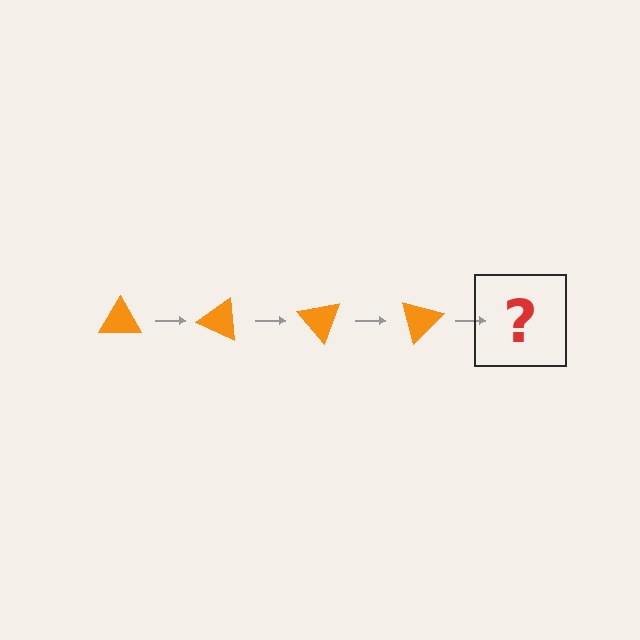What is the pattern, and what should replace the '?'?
The pattern is that the triangle rotates 25 degrees each step. The '?' should be an orange triangle rotated 100 degrees.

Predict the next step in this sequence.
The next step is an orange triangle rotated 100 degrees.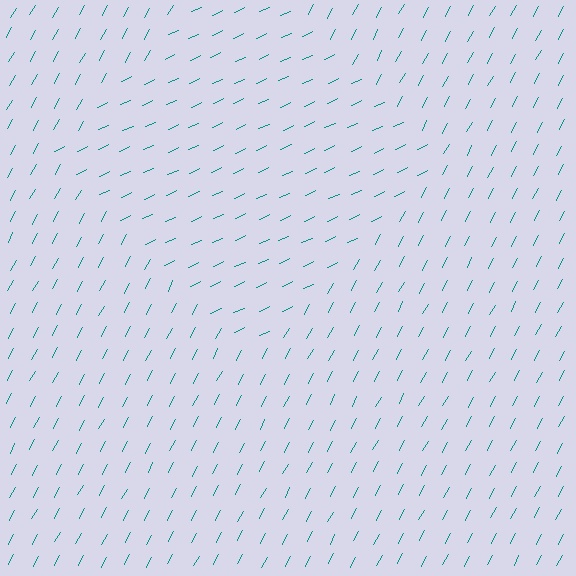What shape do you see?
I see a diamond.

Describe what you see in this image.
The image is filled with small teal line segments. A diamond region in the image has lines oriented differently from the surrounding lines, creating a visible texture boundary.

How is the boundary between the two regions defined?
The boundary is defined purely by a change in line orientation (approximately 37 degrees difference). All lines are the same color and thickness.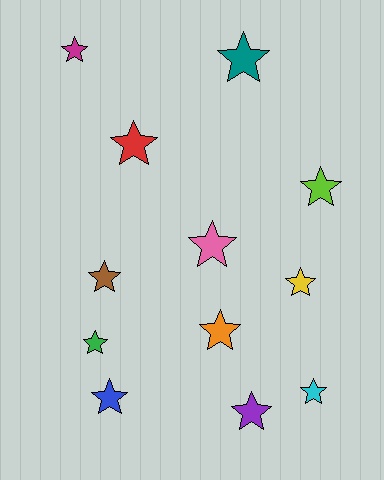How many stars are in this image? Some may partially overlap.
There are 12 stars.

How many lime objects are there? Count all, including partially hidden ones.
There is 1 lime object.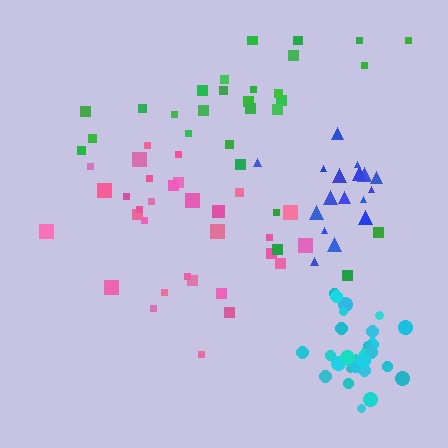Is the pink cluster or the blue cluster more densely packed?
Blue.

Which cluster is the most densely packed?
Cyan.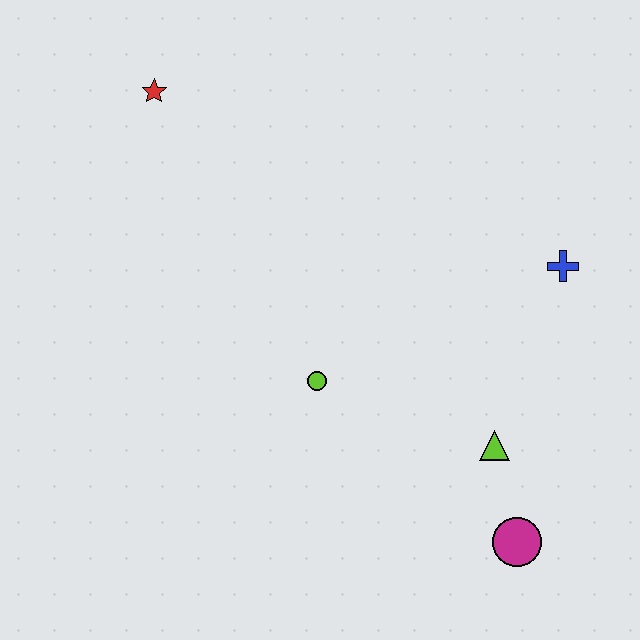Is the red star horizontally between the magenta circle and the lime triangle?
No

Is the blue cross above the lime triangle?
Yes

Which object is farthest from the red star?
The magenta circle is farthest from the red star.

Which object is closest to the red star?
The lime circle is closest to the red star.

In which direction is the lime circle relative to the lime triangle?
The lime circle is to the left of the lime triangle.